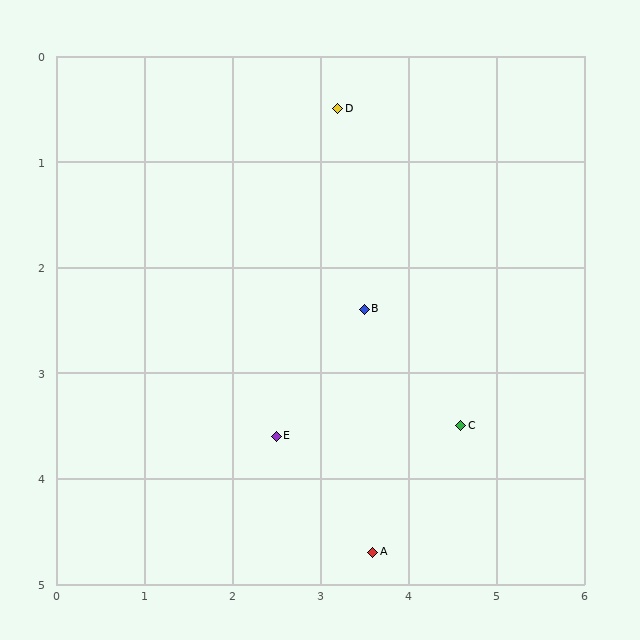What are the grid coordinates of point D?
Point D is at approximately (3.2, 0.5).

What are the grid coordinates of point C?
Point C is at approximately (4.6, 3.5).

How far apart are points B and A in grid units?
Points B and A are about 2.3 grid units apart.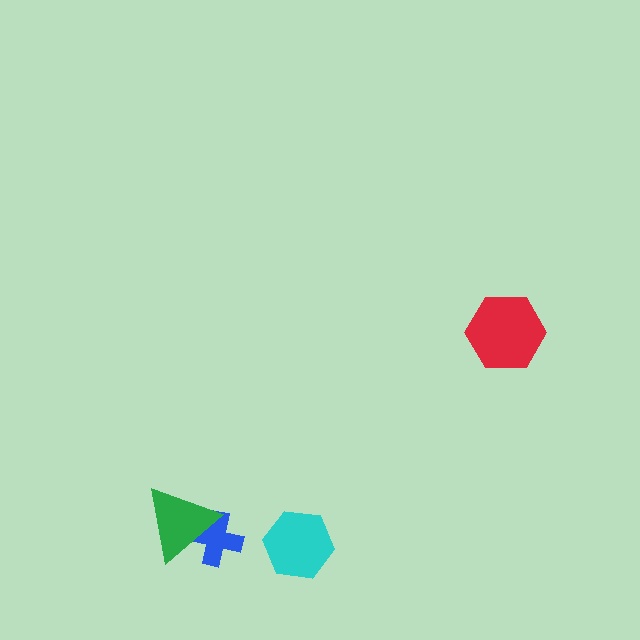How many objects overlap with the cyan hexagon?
0 objects overlap with the cyan hexagon.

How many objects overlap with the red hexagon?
0 objects overlap with the red hexagon.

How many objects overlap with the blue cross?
1 object overlaps with the blue cross.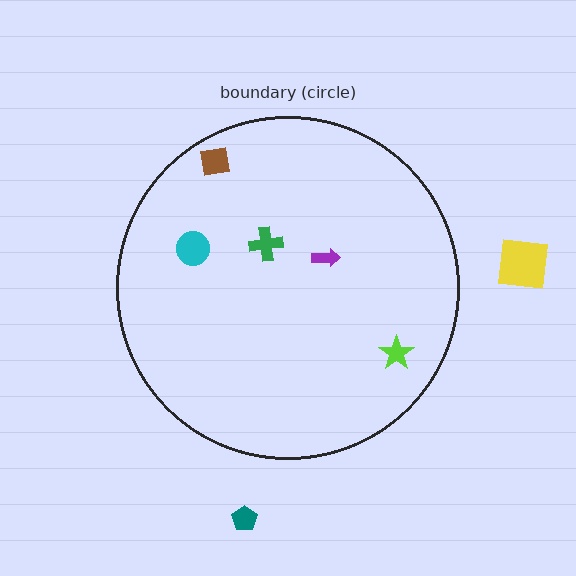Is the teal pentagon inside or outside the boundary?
Outside.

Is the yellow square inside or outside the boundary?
Outside.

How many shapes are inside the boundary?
5 inside, 2 outside.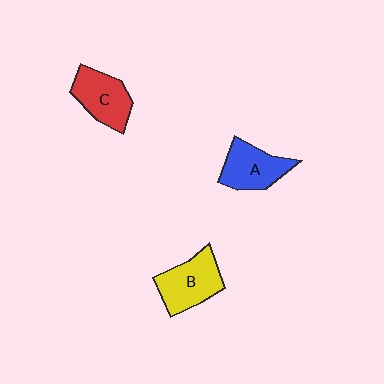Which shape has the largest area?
Shape B (yellow).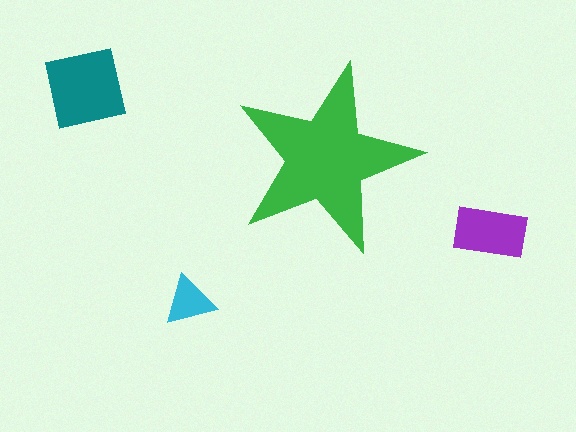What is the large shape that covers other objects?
A green star.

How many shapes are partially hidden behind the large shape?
0 shapes are partially hidden.